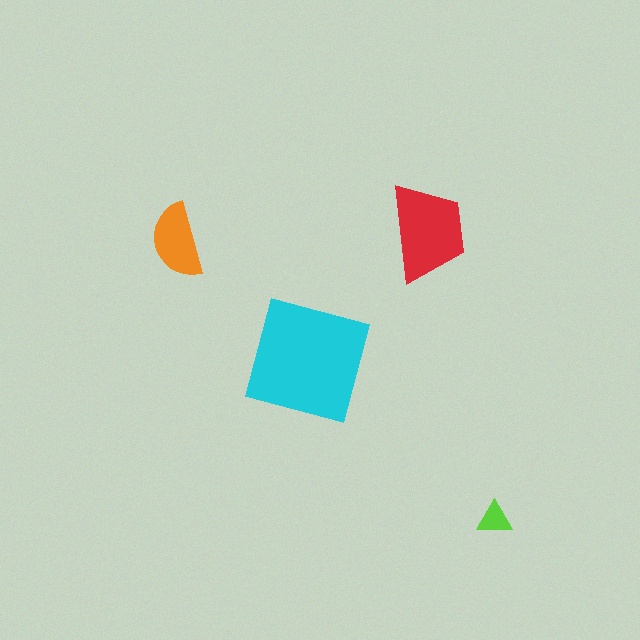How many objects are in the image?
There are 4 objects in the image.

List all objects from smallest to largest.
The lime triangle, the orange semicircle, the red trapezoid, the cyan square.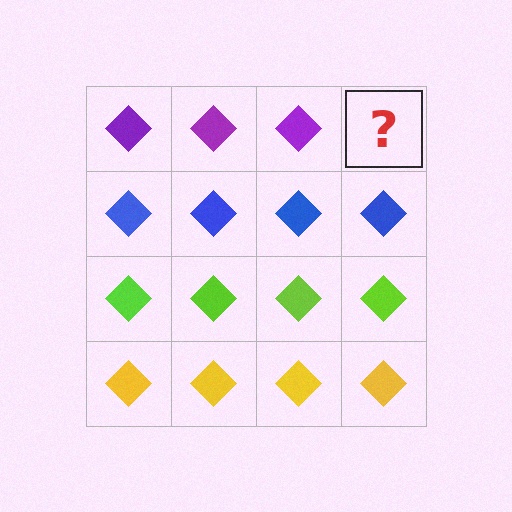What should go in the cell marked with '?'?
The missing cell should contain a purple diamond.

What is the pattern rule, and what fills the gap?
The rule is that each row has a consistent color. The gap should be filled with a purple diamond.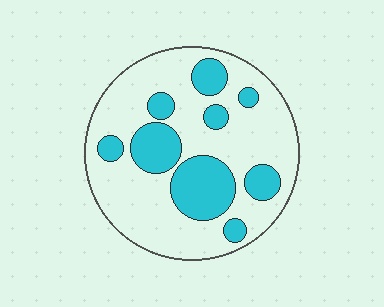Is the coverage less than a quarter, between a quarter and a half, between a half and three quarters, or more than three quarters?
Between a quarter and a half.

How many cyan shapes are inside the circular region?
9.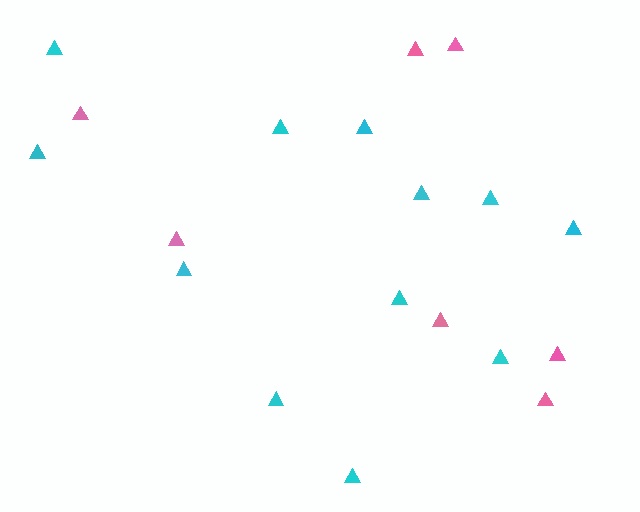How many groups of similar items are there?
There are 2 groups: one group of pink triangles (7) and one group of cyan triangles (12).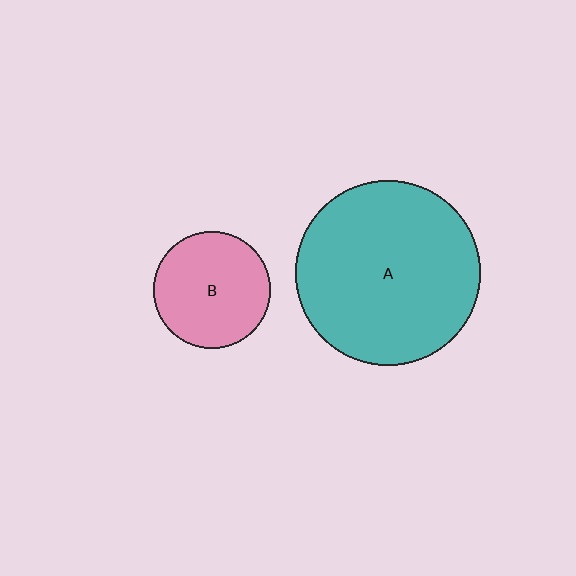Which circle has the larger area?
Circle A (teal).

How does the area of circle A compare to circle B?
Approximately 2.5 times.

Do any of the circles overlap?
No, none of the circles overlap.